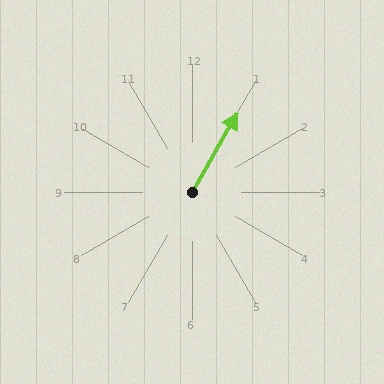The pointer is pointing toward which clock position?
Roughly 1 o'clock.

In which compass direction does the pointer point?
Northeast.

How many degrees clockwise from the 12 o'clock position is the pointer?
Approximately 30 degrees.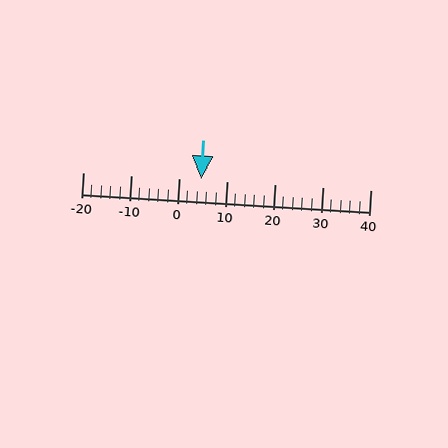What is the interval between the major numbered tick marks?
The major tick marks are spaced 10 units apart.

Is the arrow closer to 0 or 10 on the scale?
The arrow is closer to 0.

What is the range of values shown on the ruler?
The ruler shows values from -20 to 40.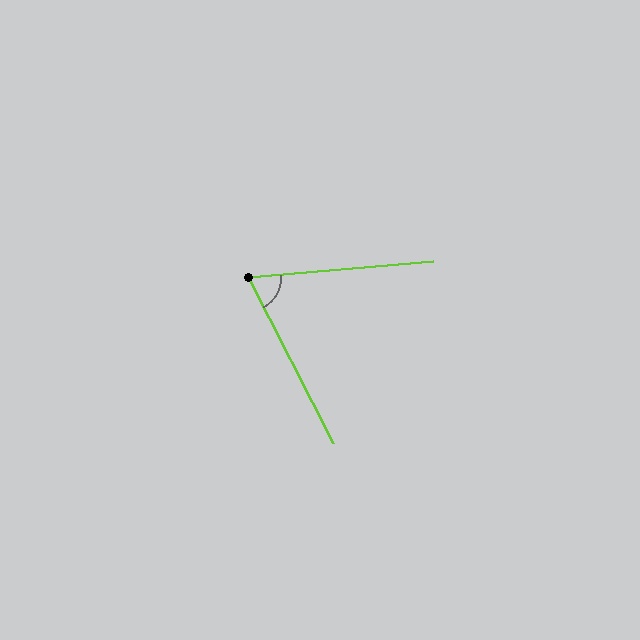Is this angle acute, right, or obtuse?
It is acute.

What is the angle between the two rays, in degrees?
Approximately 68 degrees.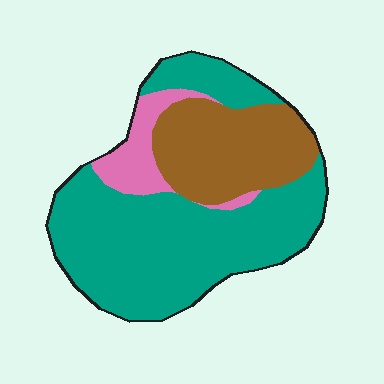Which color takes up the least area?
Pink, at roughly 10%.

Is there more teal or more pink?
Teal.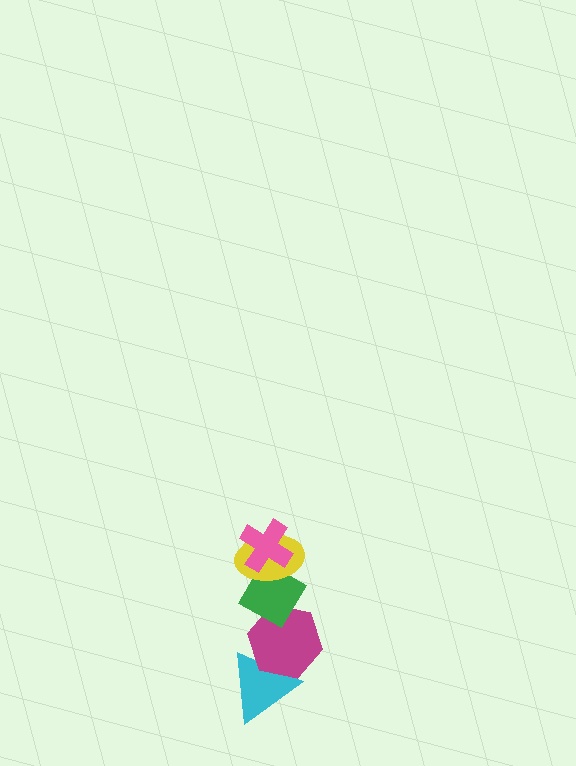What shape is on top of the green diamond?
The yellow ellipse is on top of the green diamond.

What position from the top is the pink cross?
The pink cross is 1st from the top.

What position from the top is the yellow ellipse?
The yellow ellipse is 2nd from the top.